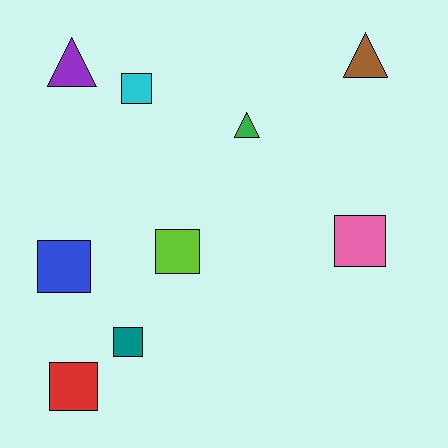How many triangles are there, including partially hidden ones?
There are 3 triangles.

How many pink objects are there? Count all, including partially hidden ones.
There is 1 pink object.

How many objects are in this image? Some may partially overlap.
There are 9 objects.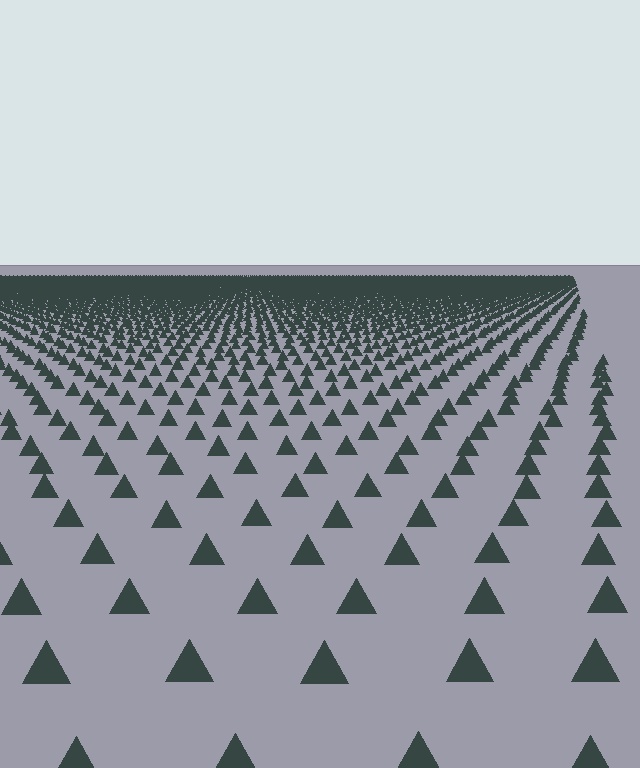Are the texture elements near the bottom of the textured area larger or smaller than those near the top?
Larger. Near the bottom, elements are closer to the viewer and appear at a bigger on-screen size.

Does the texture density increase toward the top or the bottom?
Density increases toward the top.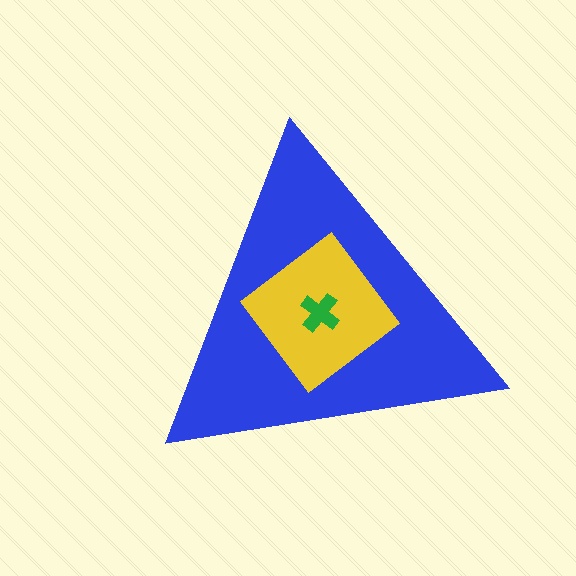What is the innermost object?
The green cross.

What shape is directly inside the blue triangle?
The yellow diamond.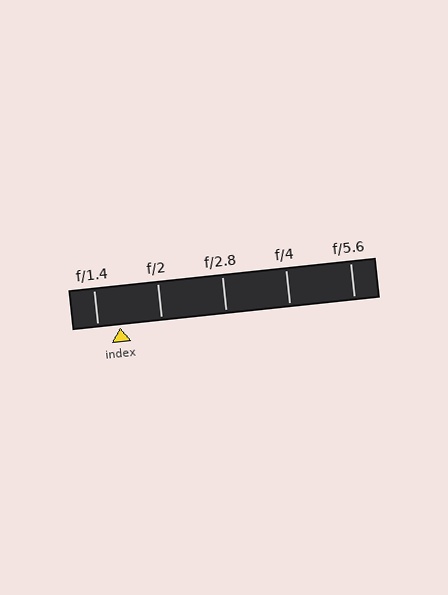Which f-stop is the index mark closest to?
The index mark is closest to f/1.4.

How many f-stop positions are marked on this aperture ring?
There are 5 f-stop positions marked.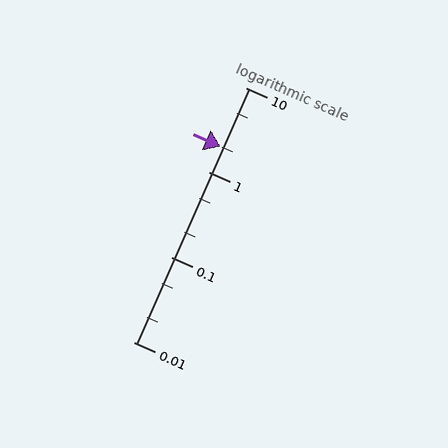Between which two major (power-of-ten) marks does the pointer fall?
The pointer is between 1 and 10.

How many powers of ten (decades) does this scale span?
The scale spans 3 decades, from 0.01 to 10.